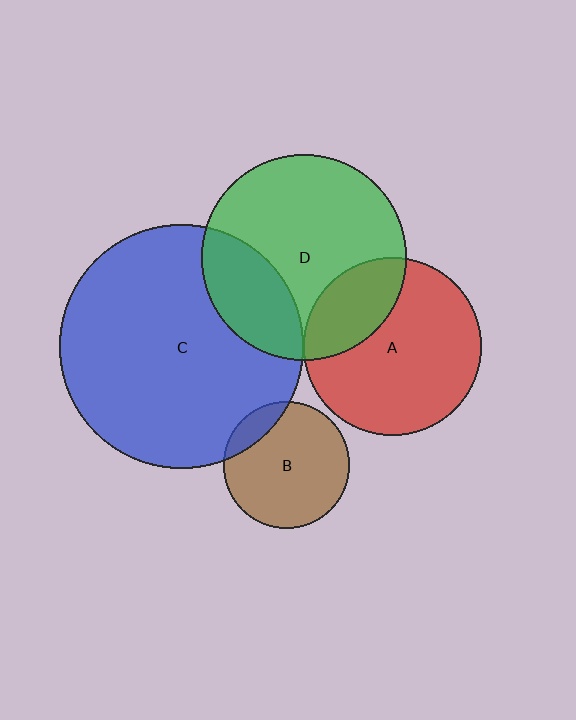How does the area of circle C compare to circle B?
Approximately 3.7 times.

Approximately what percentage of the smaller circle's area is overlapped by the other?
Approximately 15%.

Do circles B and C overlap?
Yes.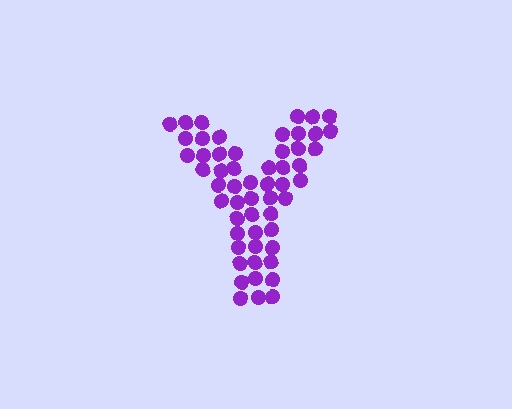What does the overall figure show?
The overall figure shows the letter Y.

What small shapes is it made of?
It is made of small circles.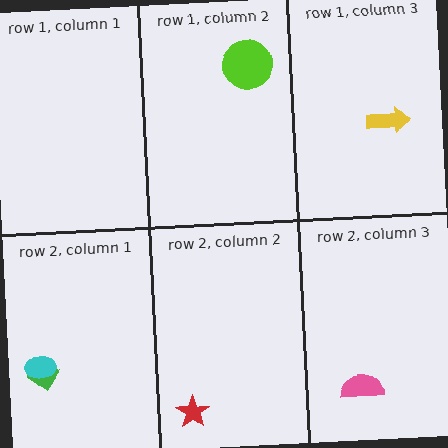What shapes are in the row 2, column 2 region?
The red star.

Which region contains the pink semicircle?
The row 2, column 3 region.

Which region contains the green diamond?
The row 2, column 1 region.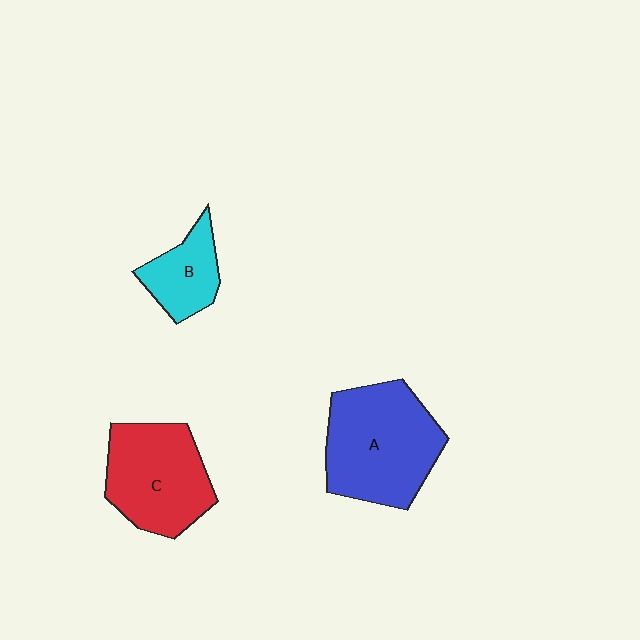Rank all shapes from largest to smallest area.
From largest to smallest: A (blue), C (red), B (cyan).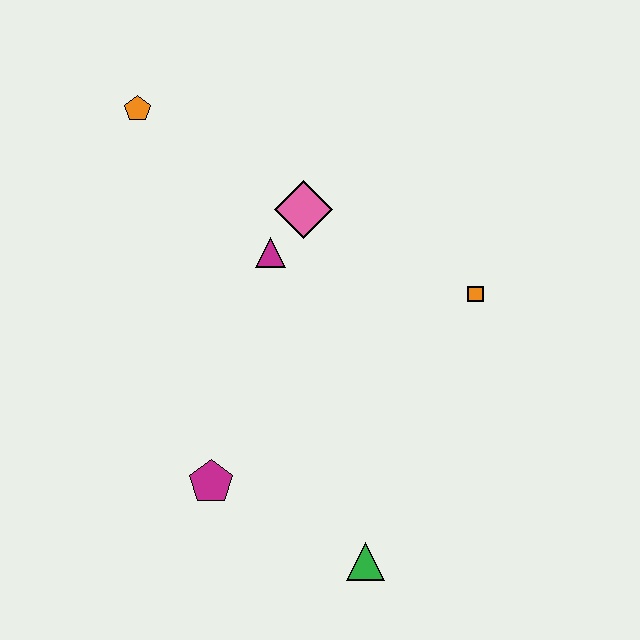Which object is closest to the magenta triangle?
The pink diamond is closest to the magenta triangle.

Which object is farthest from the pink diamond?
The green triangle is farthest from the pink diamond.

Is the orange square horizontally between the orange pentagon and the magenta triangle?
No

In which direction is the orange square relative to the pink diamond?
The orange square is to the right of the pink diamond.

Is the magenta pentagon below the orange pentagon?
Yes